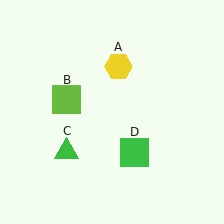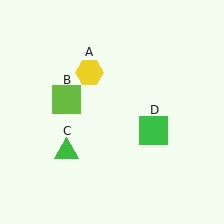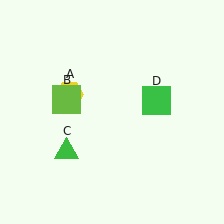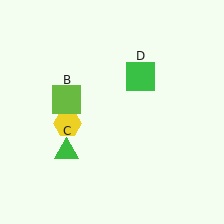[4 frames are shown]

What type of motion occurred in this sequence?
The yellow hexagon (object A), green square (object D) rotated counterclockwise around the center of the scene.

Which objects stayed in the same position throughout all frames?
Lime square (object B) and green triangle (object C) remained stationary.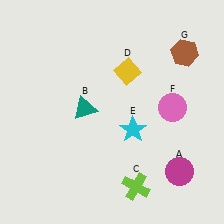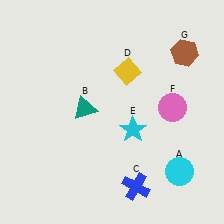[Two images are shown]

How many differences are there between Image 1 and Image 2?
There are 2 differences between the two images.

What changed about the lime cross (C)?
In Image 1, C is lime. In Image 2, it changed to blue.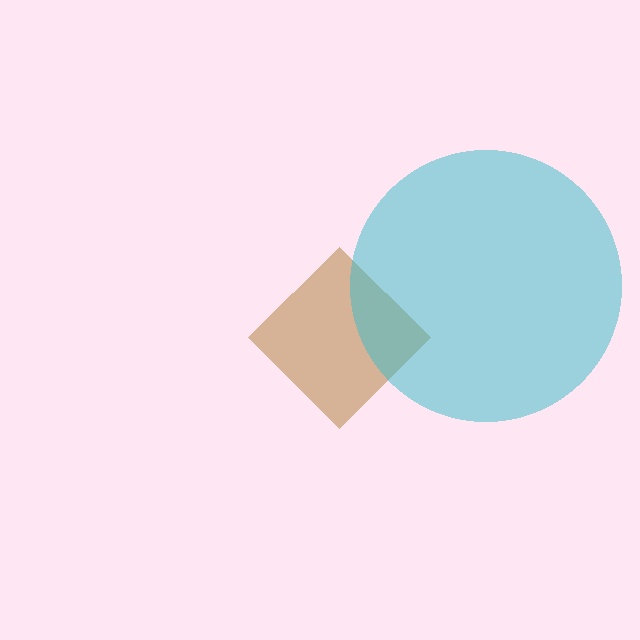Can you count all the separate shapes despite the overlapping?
Yes, there are 2 separate shapes.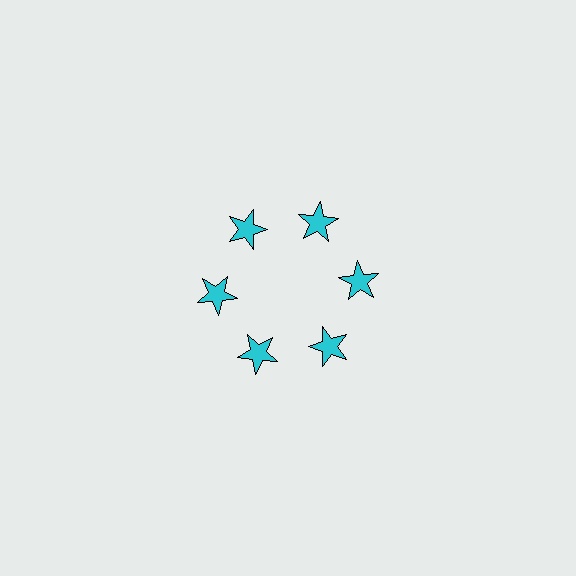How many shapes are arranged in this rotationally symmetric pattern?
There are 6 shapes, arranged in 6 groups of 1.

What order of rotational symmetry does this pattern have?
This pattern has 6-fold rotational symmetry.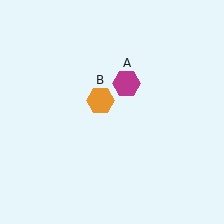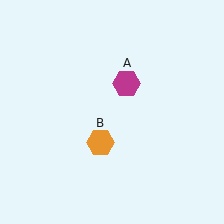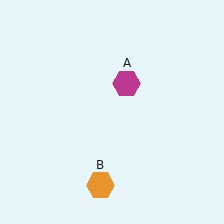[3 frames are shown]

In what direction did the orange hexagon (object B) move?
The orange hexagon (object B) moved down.